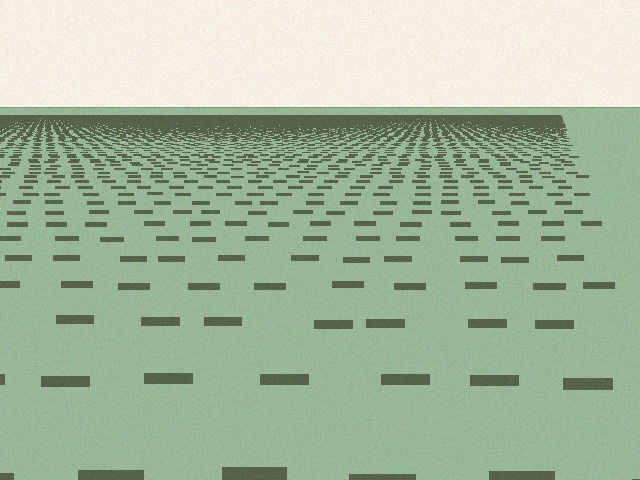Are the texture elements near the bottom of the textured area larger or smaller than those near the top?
Larger. Near the bottom, elements are closer to the viewer and appear at a bigger on-screen size.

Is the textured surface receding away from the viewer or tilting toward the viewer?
The surface is receding away from the viewer. Texture elements get smaller and denser toward the top.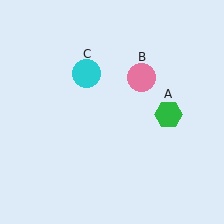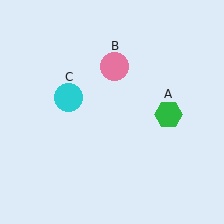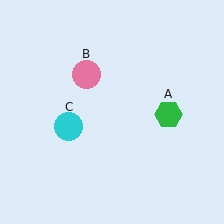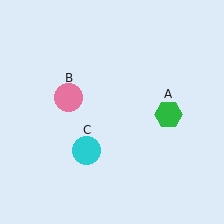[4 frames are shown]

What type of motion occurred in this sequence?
The pink circle (object B), cyan circle (object C) rotated counterclockwise around the center of the scene.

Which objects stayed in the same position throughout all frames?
Green hexagon (object A) remained stationary.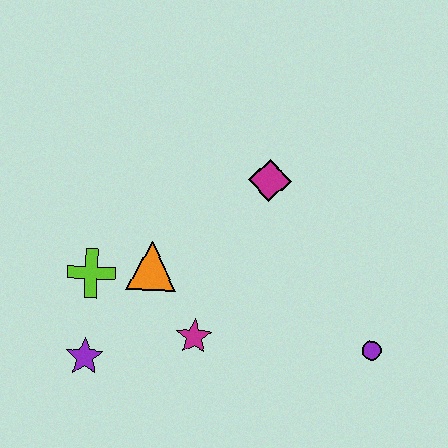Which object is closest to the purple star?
The lime cross is closest to the purple star.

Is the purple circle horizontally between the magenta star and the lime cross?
No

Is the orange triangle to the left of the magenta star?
Yes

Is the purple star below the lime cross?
Yes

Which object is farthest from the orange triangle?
The purple circle is farthest from the orange triangle.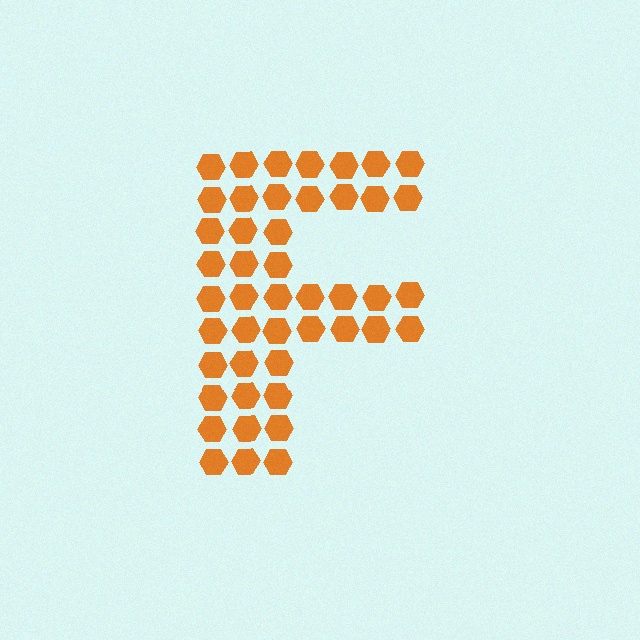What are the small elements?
The small elements are hexagons.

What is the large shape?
The large shape is the letter F.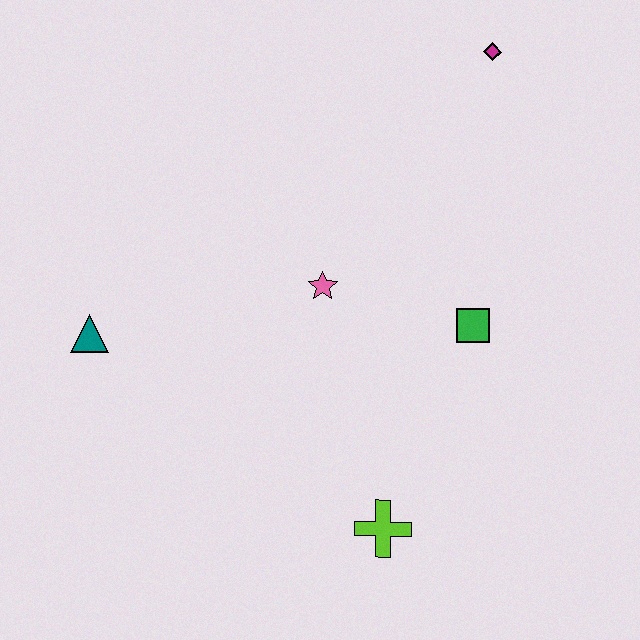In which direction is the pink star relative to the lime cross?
The pink star is above the lime cross.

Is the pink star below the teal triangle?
No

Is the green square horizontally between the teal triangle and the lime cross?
No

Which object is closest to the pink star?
The green square is closest to the pink star.